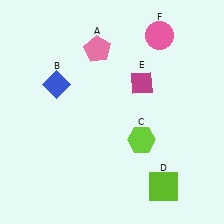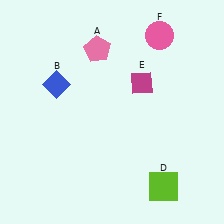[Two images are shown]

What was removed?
The lime hexagon (C) was removed in Image 2.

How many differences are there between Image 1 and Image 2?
There is 1 difference between the two images.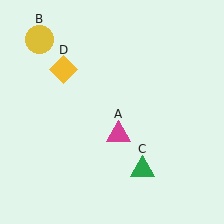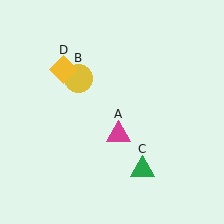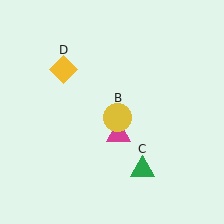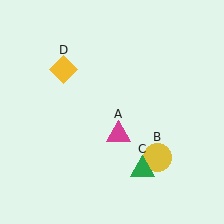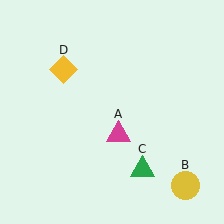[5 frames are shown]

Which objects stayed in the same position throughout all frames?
Magenta triangle (object A) and green triangle (object C) and yellow diamond (object D) remained stationary.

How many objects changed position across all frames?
1 object changed position: yellow circle (object B).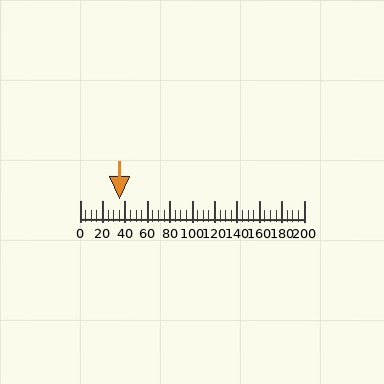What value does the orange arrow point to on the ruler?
The orange arrow points to approximately 35.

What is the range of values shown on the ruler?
The ruler shows values from 0 to 200.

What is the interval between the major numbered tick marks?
The major tick marks are spaced 20 units apart.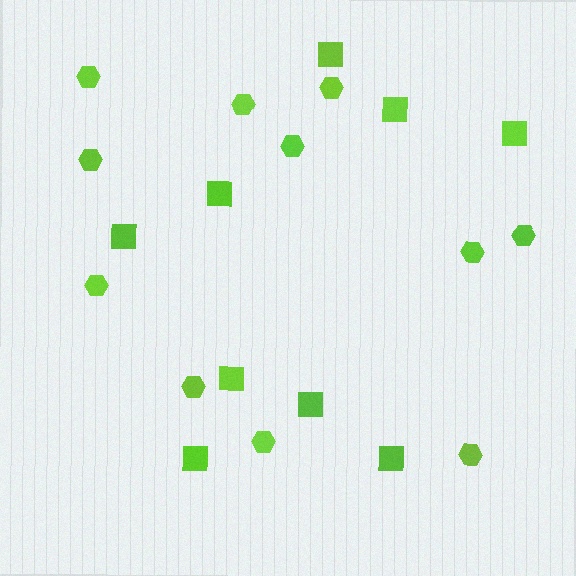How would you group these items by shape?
There are 2 groups: one group of hexagons (11) and one group of squares (9).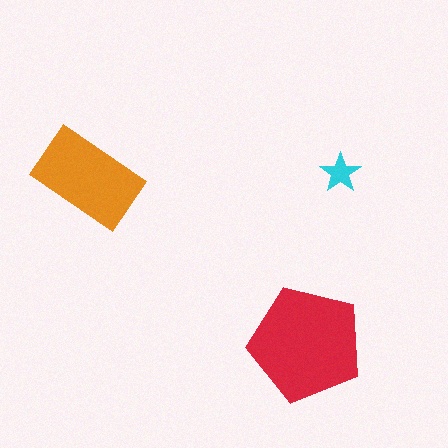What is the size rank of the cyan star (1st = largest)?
3rd.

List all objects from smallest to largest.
The cyan star, the orange rectangle, the red pentagon.